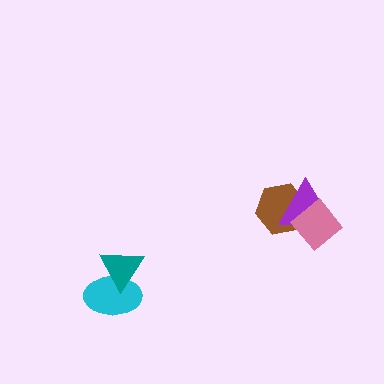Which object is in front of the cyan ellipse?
The teal triangle is in front of the cyan ellipse.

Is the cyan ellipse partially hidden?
Yes, it is partially covered by another shape.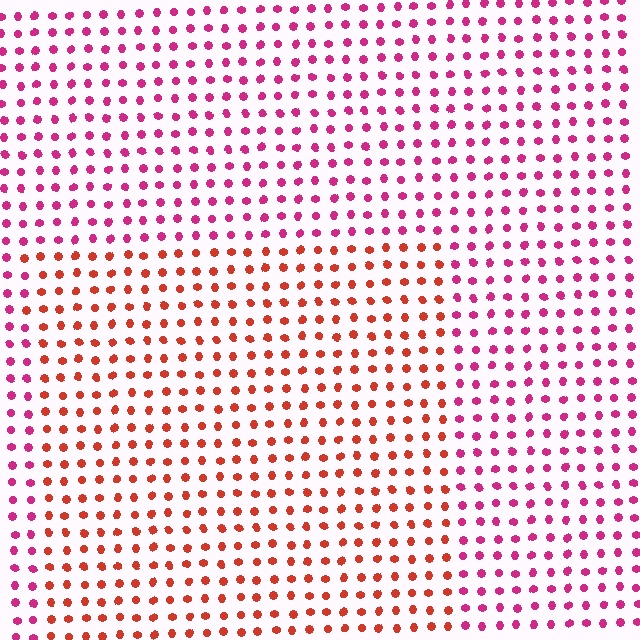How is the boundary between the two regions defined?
The boundary is defined purely by a slight shift in hue (about 39 degrees). Spacing, size, and orientation are identical on both sides.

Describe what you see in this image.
The image is filled with small magenta elements in a uniform arrangement. A rectangle-shaped region is visible where the elements are tinted to a slightly different hue, forming a subtle color boundary.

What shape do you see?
I see a rectangle.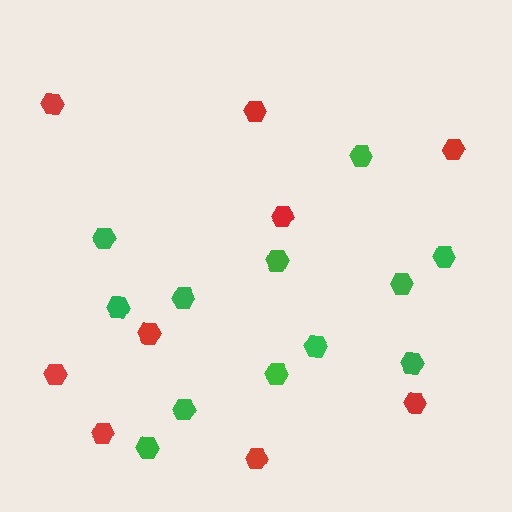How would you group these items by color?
There are 2 groups: one group of red hexagons (9) and one group of green hexagons (12).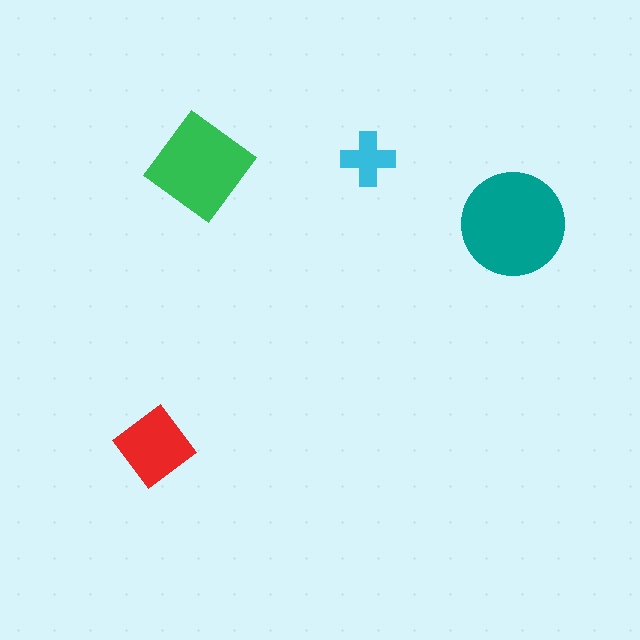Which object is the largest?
The teal circle.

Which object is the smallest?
The cyan cross.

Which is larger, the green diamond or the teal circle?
The teal circle.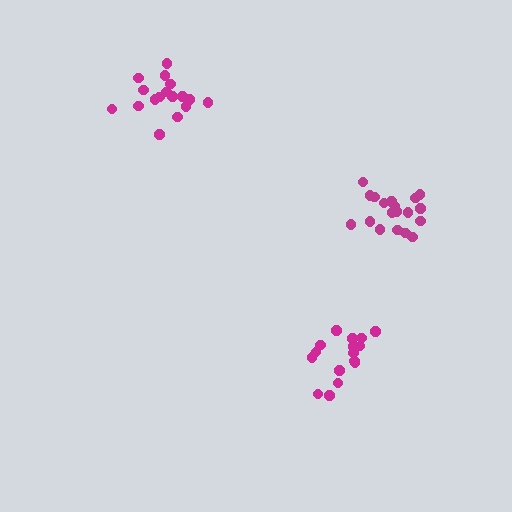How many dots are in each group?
Group 1: 17 dots, Group 2: 20 dots, Group 3: 17 dots (54 total).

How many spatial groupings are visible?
There are 3 spatial groupings.